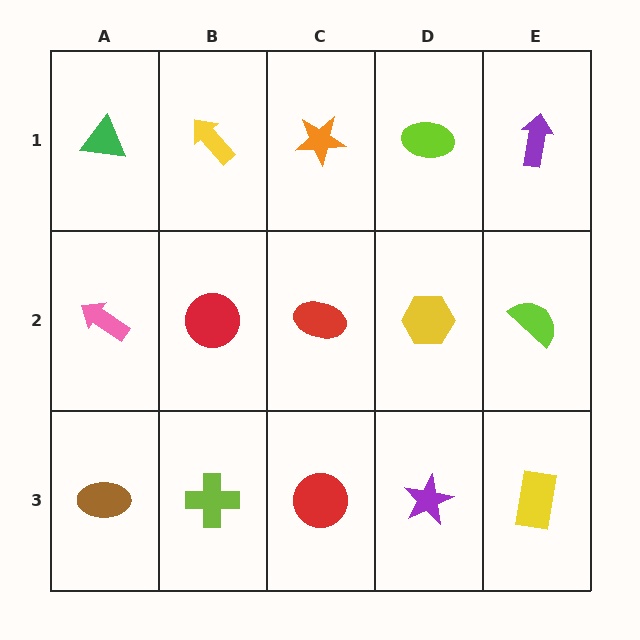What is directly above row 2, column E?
A purple arrow.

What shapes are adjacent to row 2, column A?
A green triangle (row 1, column A), a brown ellipse (row 3, column A), a red circle (row 2, column B).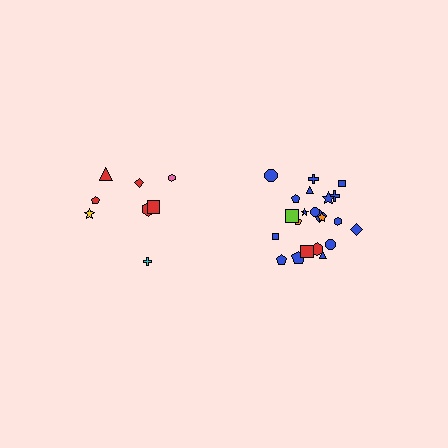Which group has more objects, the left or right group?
The right group.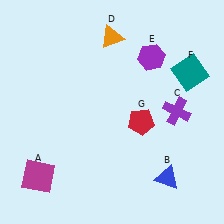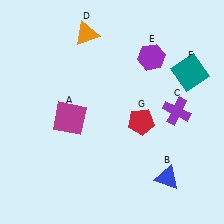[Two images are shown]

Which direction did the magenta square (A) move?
The magenta square (A) moved up.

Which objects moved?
The objects that moved are: the magenta square (A), the orange triangle (D).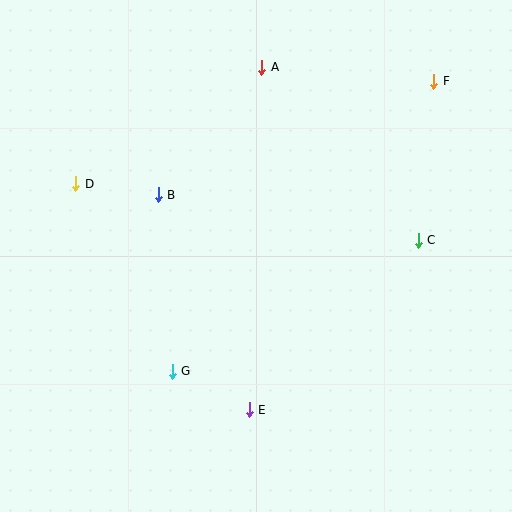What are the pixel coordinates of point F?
Point F is at (434, 81).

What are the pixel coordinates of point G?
Point G is at (172, 371).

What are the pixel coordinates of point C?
Point C is at (418, 240).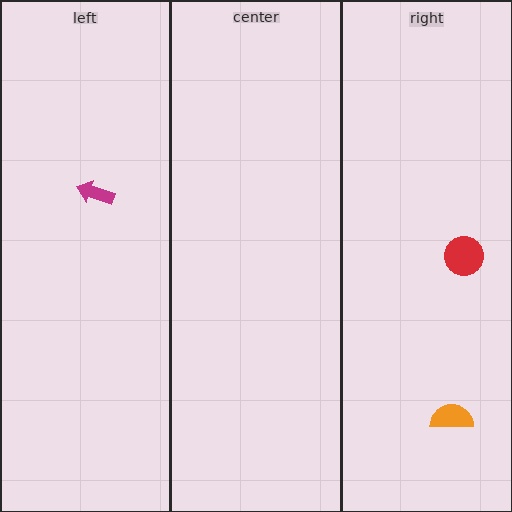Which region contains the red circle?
The right region.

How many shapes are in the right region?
2.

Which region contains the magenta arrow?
The left region.